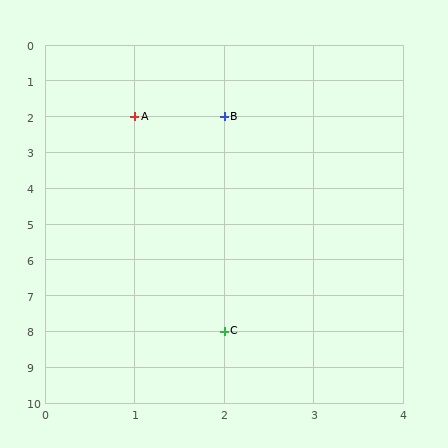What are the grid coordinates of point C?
Point C is at grid coordinates (2, 8).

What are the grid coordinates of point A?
Point A is at grid coordinates (1, 2).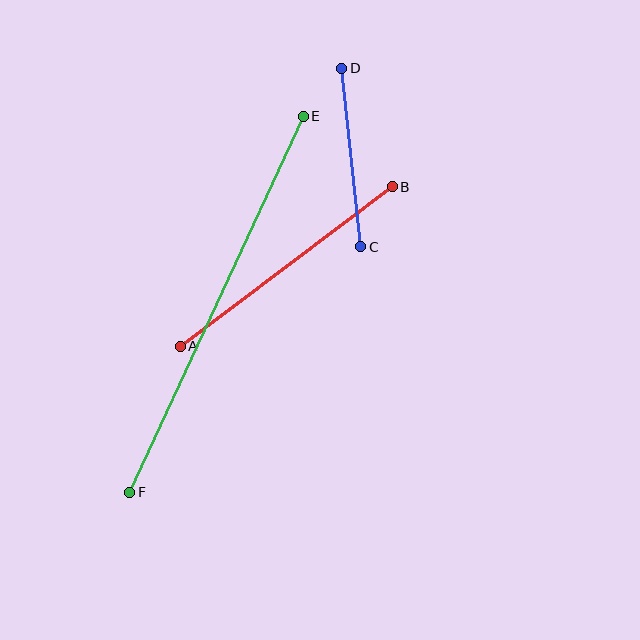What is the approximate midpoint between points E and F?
The midpoint is at approximately (216, 304) pixels.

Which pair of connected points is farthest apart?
Points E and F are farthest apart.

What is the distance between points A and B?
The distance is approximately 265 pixels.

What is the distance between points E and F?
The distance is approximately 414 pixels.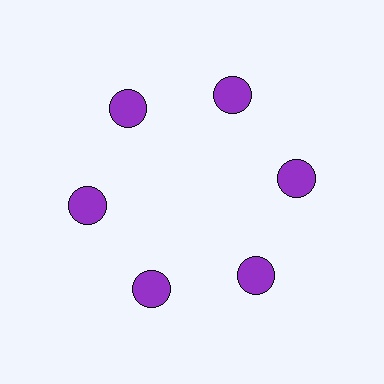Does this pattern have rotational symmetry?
Yes, this pattern has 6-fold rotational symmetry. It looks the same after rotating 60 degrees around the center.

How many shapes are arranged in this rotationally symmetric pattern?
There are 6 shapes, arranged in 6 groups of 1.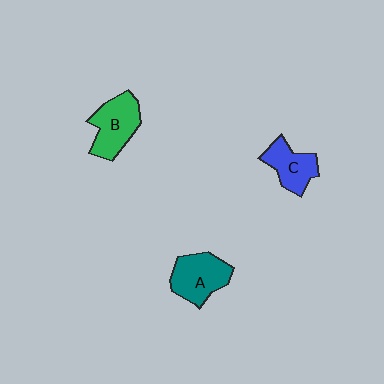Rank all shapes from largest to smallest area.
From largest to smallest: B (green), A (teal), C (blue).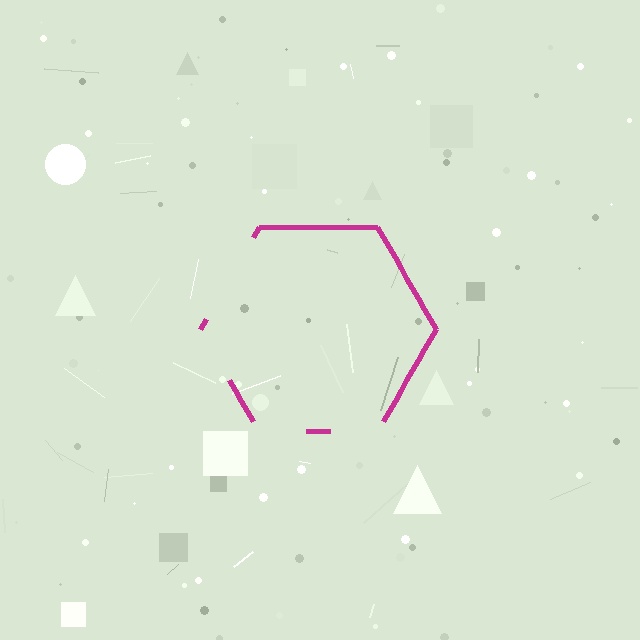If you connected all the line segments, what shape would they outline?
They would outline a hexagon.